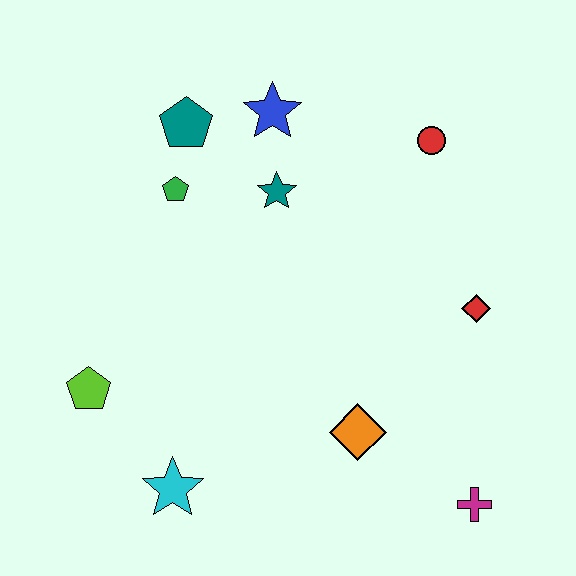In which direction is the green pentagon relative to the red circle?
The green pentagon is to the left of the red circle.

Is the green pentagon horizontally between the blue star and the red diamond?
No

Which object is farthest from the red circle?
The cyan star is farthest from the red circle.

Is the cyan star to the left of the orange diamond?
Yes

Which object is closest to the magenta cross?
The orange diamond is closest to the magenta cross.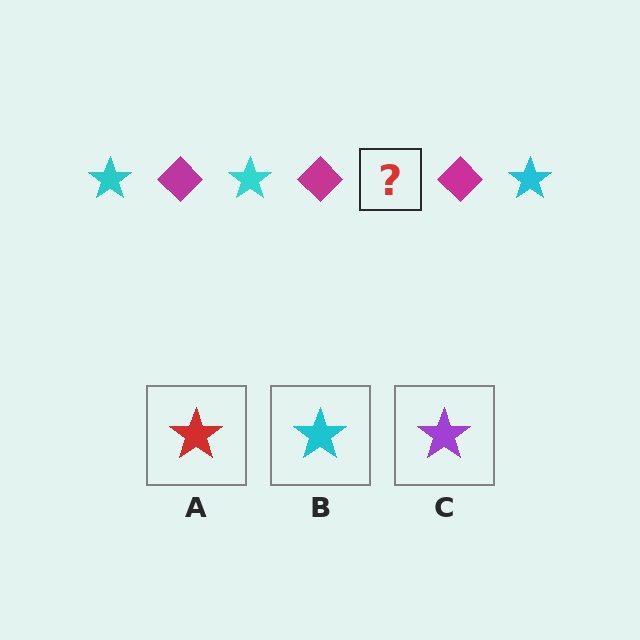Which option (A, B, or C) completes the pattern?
B.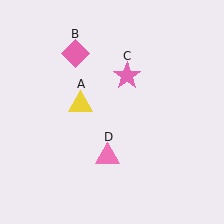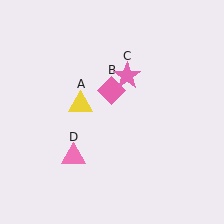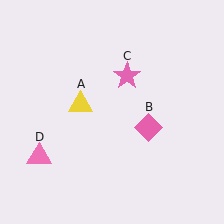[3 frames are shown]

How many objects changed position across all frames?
2 objects changed position: pink diamond (object B), pink triangle (object D).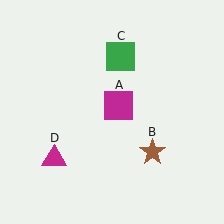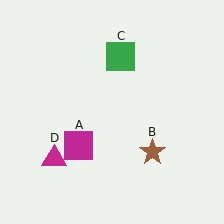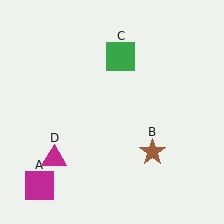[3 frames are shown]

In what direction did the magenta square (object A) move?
The magenta square (object A) moved down and to the left.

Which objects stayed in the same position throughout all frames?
Brown star (object B) and green square (object C) and magenta triangle (object D) remained stationary.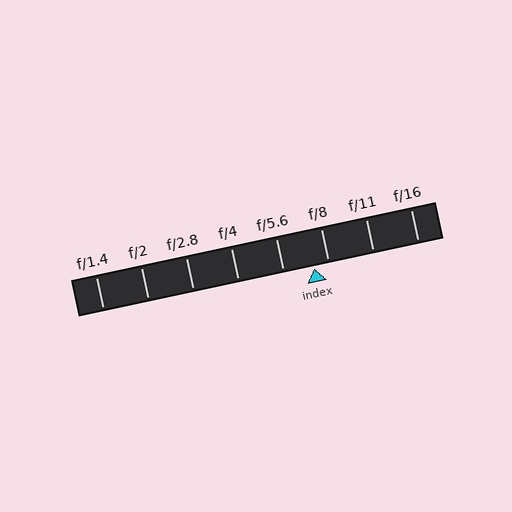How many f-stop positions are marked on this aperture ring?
There are 8 f-stop positions marked.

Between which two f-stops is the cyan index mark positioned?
The index mark is between f/5.6 and f/8.